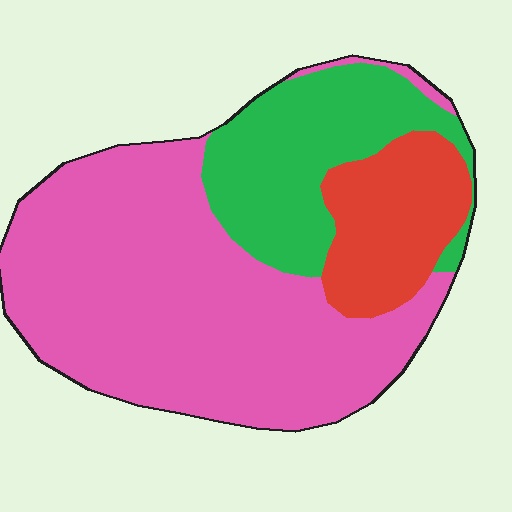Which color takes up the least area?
Red, at roughly 15%.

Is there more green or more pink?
Pink.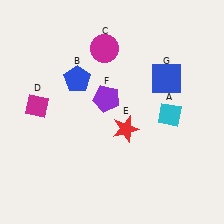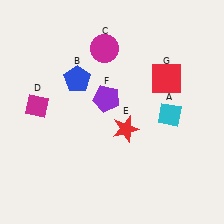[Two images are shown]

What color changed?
The square (G) changed from blue in Image 1 to red in Image 2.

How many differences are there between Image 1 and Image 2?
There is 1 difference between the two images.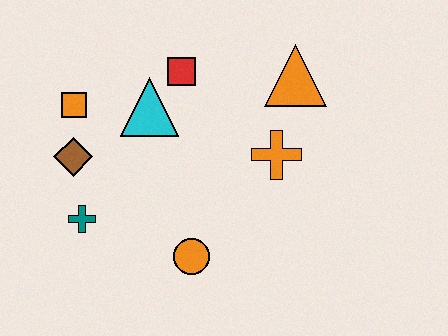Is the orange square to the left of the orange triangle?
Yes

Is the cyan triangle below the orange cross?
No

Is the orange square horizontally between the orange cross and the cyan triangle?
No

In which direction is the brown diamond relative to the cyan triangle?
The brown diamond is to the left of the cyan triangle.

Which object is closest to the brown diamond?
The orange square is closest to the brown diamond.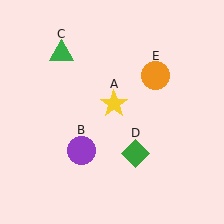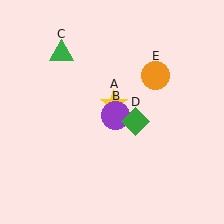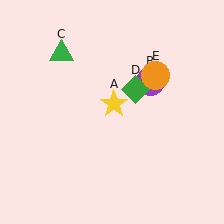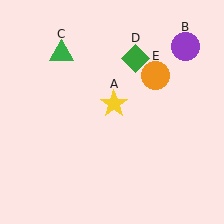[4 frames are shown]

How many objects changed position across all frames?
2 objects changed position: purple circle (object B), green diamond (object D).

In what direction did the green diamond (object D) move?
The green diamond (object D) moved up.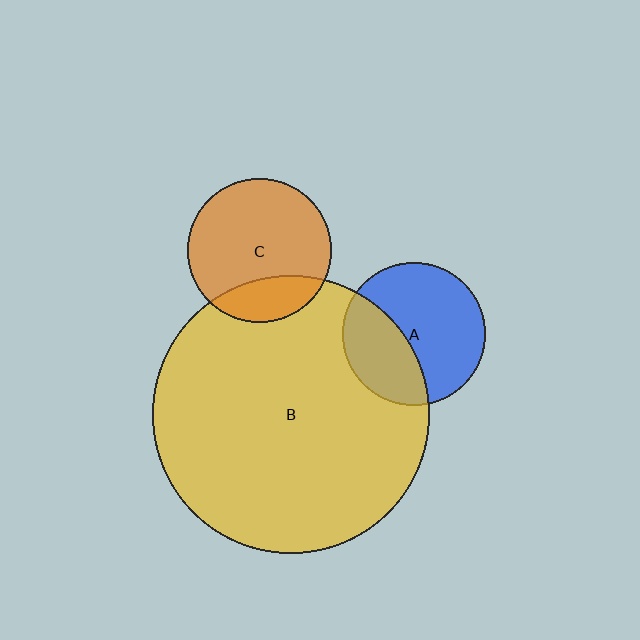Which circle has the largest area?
Circle B (yellow).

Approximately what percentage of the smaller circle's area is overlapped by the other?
Approximately 40%.